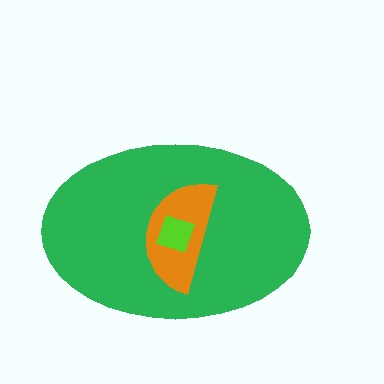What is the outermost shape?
The green ellipse.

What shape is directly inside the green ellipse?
The orange semicircle.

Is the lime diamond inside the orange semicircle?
Yes.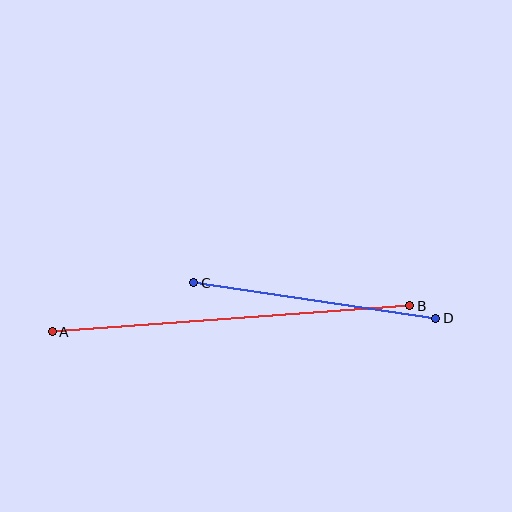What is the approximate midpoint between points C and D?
The midpoint is at approximately (315, 300) pixels.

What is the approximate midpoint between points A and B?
The midpoint is at approximately (231, 319) pixels.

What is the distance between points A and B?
The distance is approximately 359 pixels.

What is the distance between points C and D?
The distance is approximately 245 pixels.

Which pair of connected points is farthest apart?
Points A and B are farthest apart.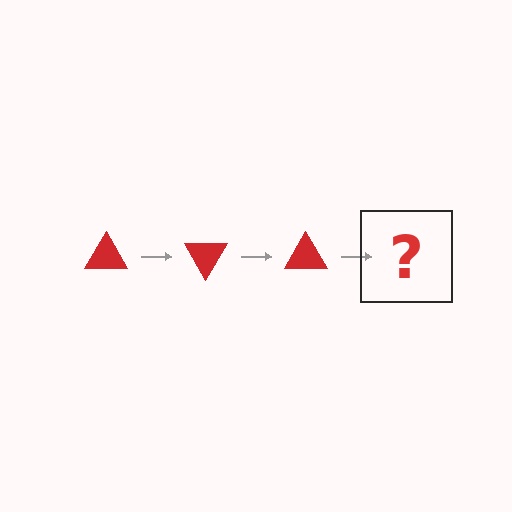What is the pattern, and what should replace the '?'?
The pattern is that the triangle rotates 60 degrees each step. The '?' should be a red triangle rotated 180 degrees.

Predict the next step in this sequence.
The next step is a red triangle rotated 180 degrees.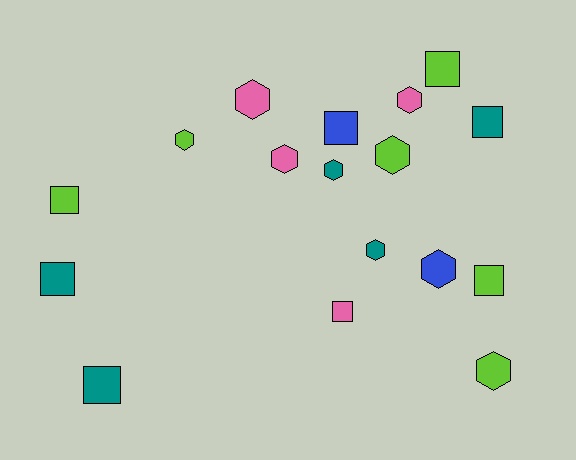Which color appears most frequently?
Lime, with 6 objects.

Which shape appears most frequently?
Hexagon, with 9 objects.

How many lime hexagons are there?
There are 3 lime hexagons.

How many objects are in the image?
There are 17 objects.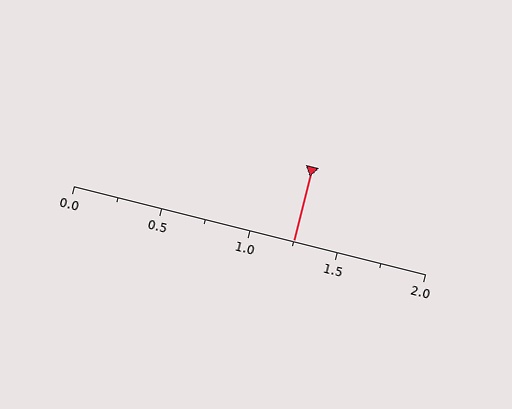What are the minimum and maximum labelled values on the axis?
The axis runs from 0.0 to 2.0.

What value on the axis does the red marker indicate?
The marker indicates approximately 1.25.